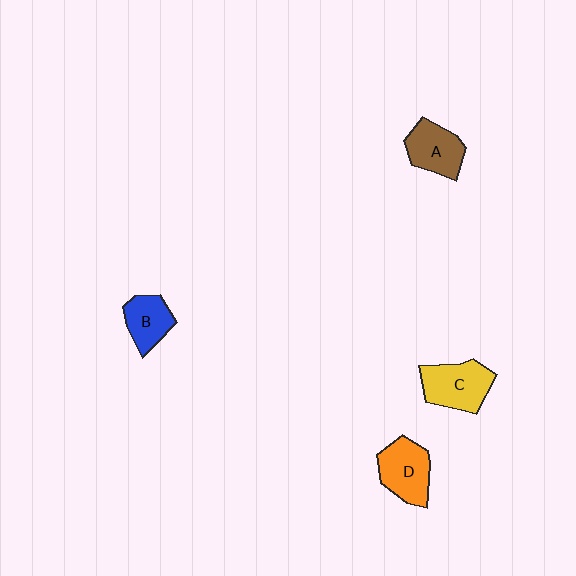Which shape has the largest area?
Shape C (yellow).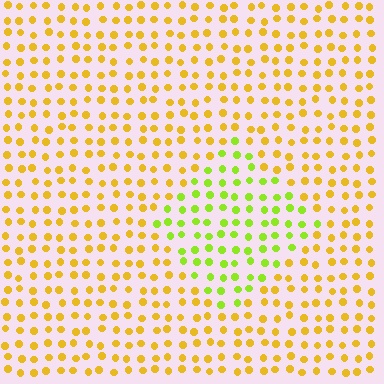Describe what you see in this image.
The image is filled with small yellow elements in a uniform arrangement. A diamond-shaped region is visible where the elements are tinted to a slightly different hue, forming a subtle color boundary.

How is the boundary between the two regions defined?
The boundary is defined purely by a slight shift in hue (about 42 degrees). Spacing, size, and orientation are identical on both sides.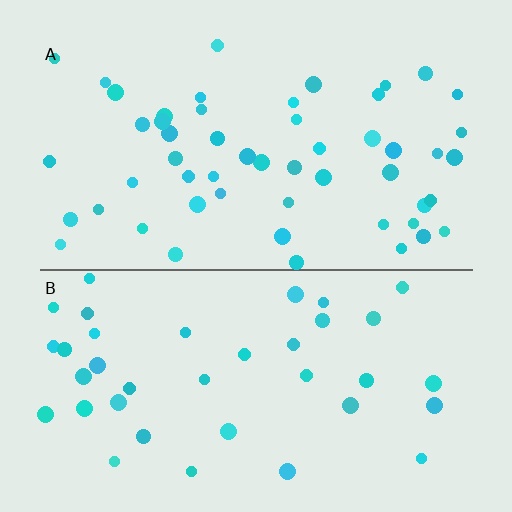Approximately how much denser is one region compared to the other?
Approximately 1.4× — region A over region B.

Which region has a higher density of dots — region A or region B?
A (the top).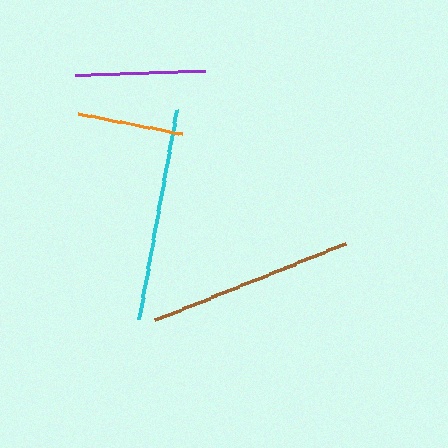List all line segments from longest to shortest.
From longest to shortest: cyan, brown, purple, orange.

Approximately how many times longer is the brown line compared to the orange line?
The brown line is approximately 1.9 times the length of the orange line.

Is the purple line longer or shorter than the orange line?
The purple line is longer than the orange line.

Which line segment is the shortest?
The orange line is the shortest at approximately 106 pixels.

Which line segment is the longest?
The cyan line is the longest at approximately 213 pixels.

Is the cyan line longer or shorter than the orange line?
The cyan line is longer than the orange line.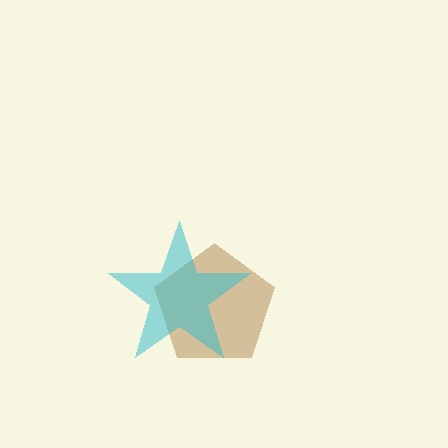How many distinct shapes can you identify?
There are 2 distinct shapes: a brown pentagon, a cyan star.